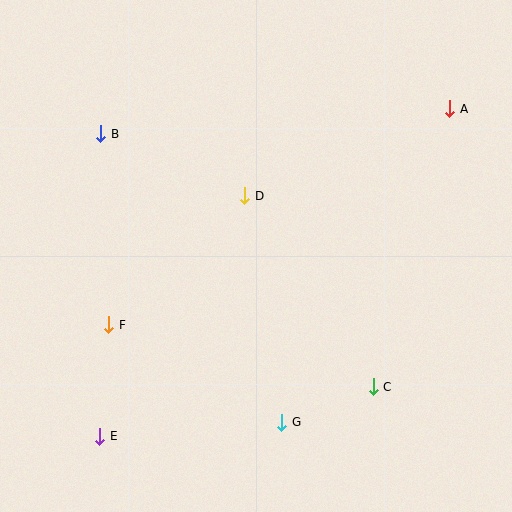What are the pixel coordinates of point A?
Point A is at (450, 109).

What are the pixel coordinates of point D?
Point D is at (245, 196).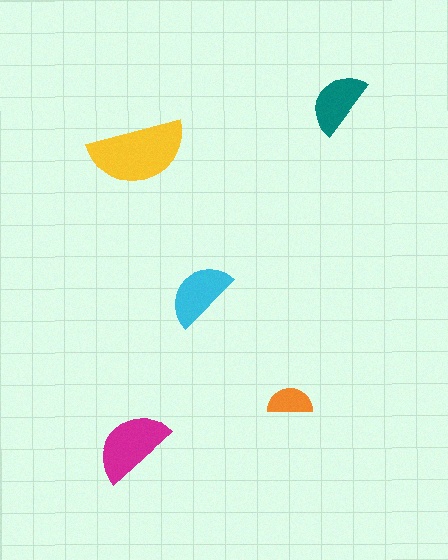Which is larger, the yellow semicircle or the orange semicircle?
The yellow one.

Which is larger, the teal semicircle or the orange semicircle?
The teal one.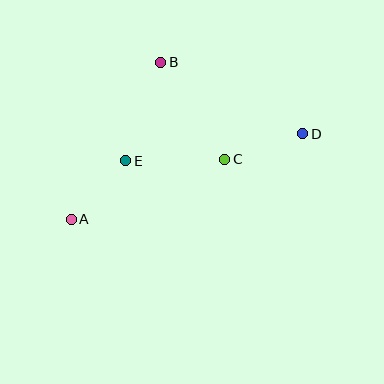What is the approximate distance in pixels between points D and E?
The distance between D and E is approximately 179 pixels.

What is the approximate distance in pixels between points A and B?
The distance between A and B is approximately 181 pixels.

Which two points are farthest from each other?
Points A and D are farthest from each other.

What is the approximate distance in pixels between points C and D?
The distance between C and D is approximately 82 pixels.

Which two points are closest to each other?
Points A and E are closest to each other.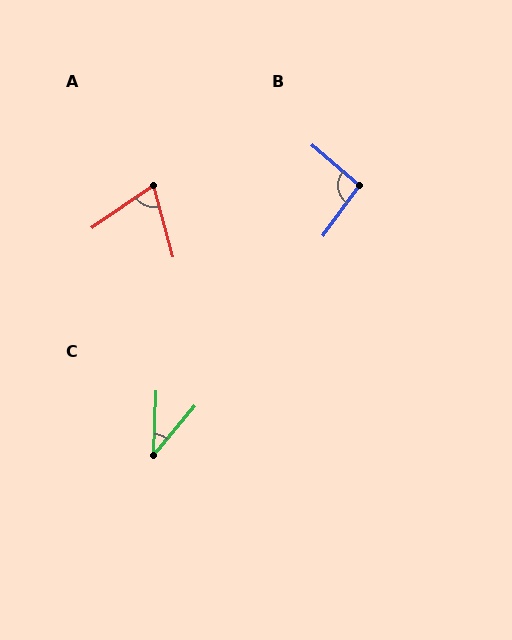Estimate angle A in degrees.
Approximately 70 degrees.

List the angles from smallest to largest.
C (37°), A (70°), B (94°).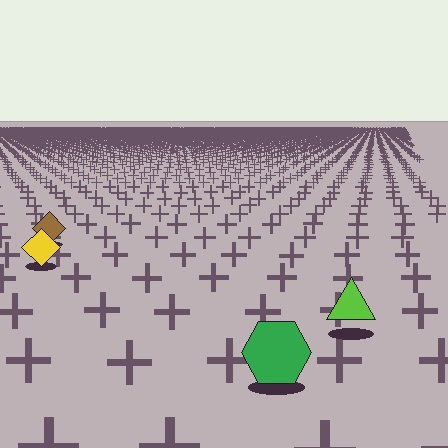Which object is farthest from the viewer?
The brown diamond is farthest from the viewer. It appears smaller and the ground texture around it is denser.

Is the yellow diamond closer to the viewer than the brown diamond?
Yes. The yellow diamond is closer — you can tell from the texture gradient: the ground texture is coarser near it.